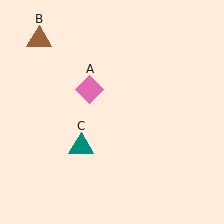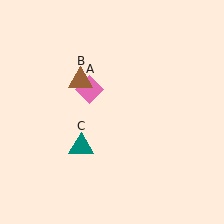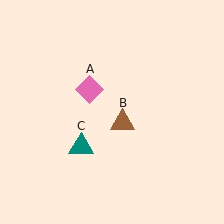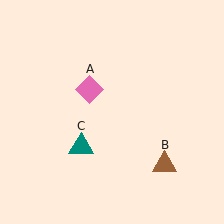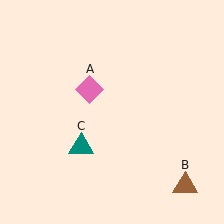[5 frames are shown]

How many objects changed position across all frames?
1 object changed position: brown triangle (object B).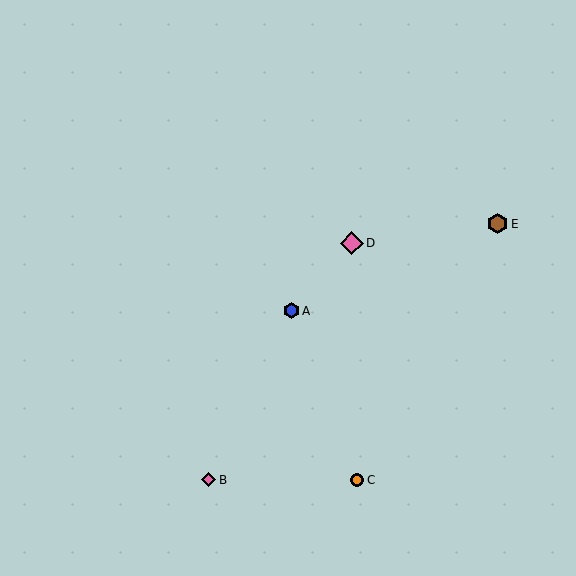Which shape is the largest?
The pink diamond (labeled D) is the largest.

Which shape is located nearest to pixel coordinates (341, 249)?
The pink diamond (labeled D) at (352, 243) is nearest to that location.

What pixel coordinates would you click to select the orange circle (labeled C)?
Click at (357, 480) to select the orange circle C.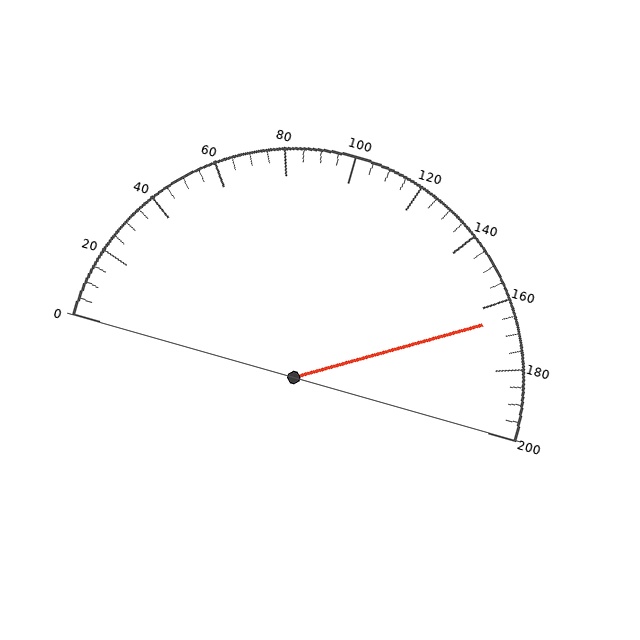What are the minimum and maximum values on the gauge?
The gauge ranges from 0 to 200.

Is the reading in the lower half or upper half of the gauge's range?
The reading is in the upper half of the range (0 to 200).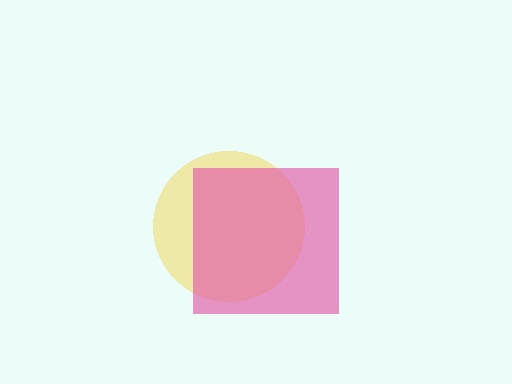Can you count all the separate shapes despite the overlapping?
Yes, there are 2 separate shapes.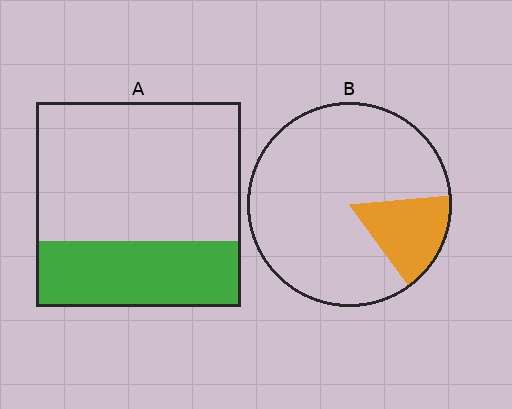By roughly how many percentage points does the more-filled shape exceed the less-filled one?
By roughly 15 percentage points (A over B).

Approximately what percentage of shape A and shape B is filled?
A is approximately 30% and B is approximately 15%.